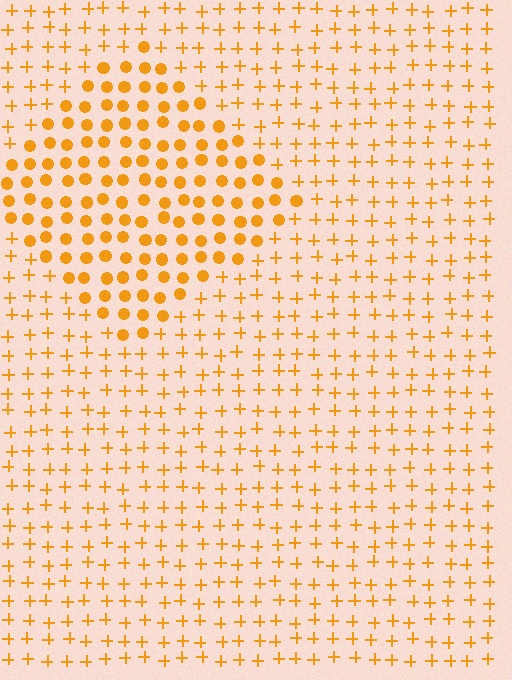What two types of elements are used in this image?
The image uses circles inside the diamond region and plus signs outside it.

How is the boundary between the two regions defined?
The boundary is defined by a change in element shape: circles inside vs. plus signs outside. All elements share the same color and spacing.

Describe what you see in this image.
The image is filled with small orange elements arranged in a uniform grid. A diamond-shaped region contains circles, while the surrounding area contains plus signs. The boundary is defined purely by the change in element shape.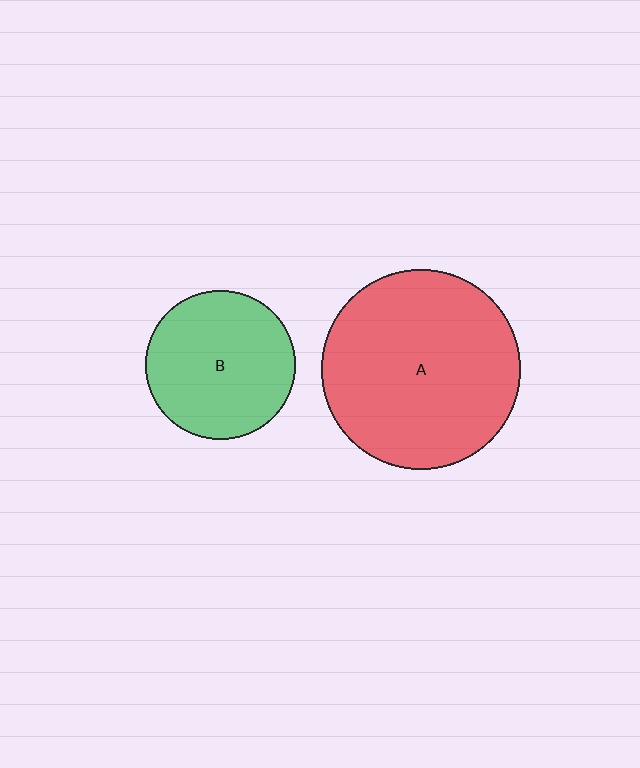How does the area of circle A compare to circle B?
Approximately 1.8 times.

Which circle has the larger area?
Circle A (red).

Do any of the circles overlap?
No, none of the circles overlap.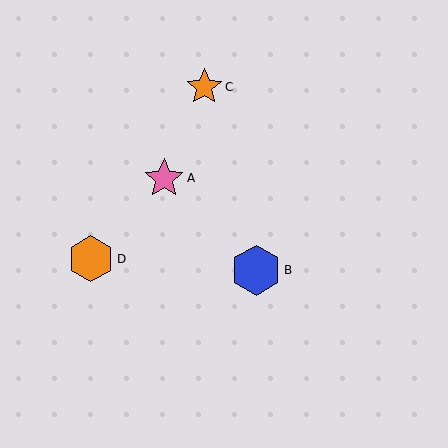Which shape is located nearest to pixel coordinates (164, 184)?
The pink star (labeled A) at (164, 178) is nearest to that location.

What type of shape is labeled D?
Shape D is an orange hexagon.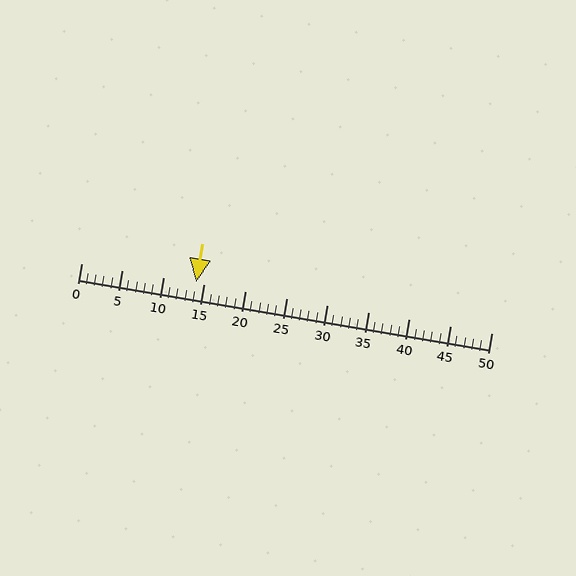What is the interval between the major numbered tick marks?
The major tick marks are spaced 5 units apart.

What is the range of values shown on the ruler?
The ruler shows values from 0 to 50.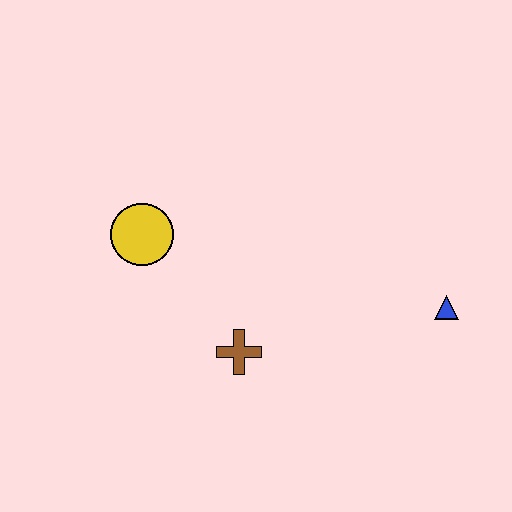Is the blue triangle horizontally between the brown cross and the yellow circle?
No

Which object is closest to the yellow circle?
The brown cross is closest to the yellow circle.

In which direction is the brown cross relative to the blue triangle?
The brown cross is to the left of the blue triangle.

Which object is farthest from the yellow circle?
The blue triangle is farthest from the yellow circle.